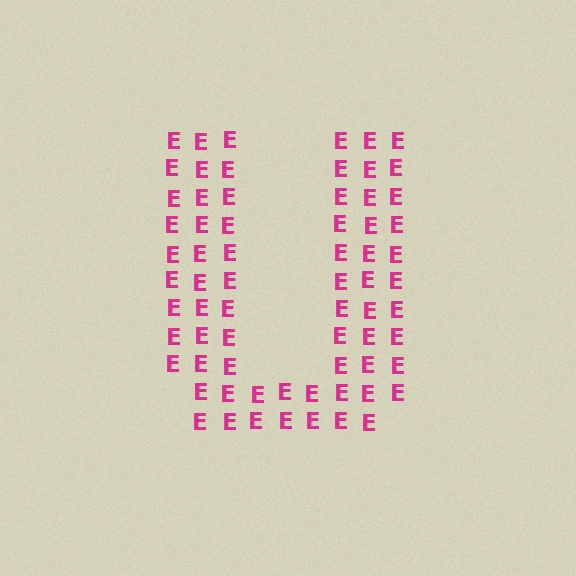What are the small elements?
The small elements are letter E's.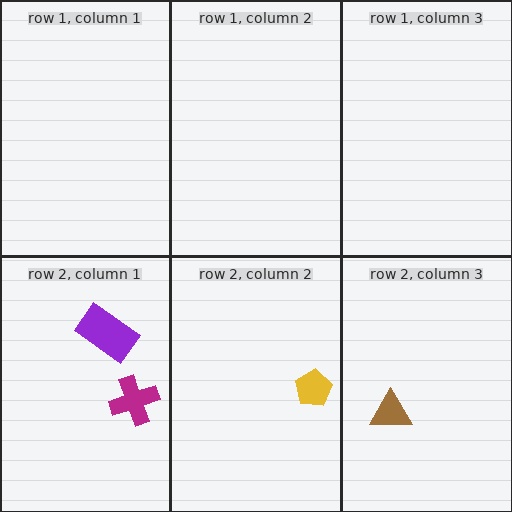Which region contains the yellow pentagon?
The row 2, column 2 region.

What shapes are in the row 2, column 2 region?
The yellow pentagon.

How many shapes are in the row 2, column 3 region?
1.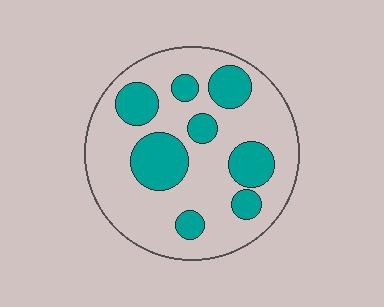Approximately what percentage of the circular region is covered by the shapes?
Approximately 30%.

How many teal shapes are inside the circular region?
8.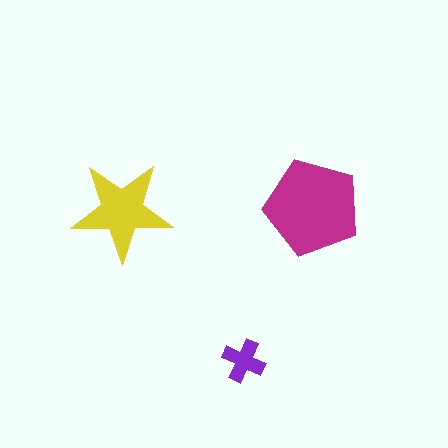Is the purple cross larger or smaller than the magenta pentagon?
Smaller.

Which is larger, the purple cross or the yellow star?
The yellow star.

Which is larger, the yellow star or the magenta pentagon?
The magenta pentagon.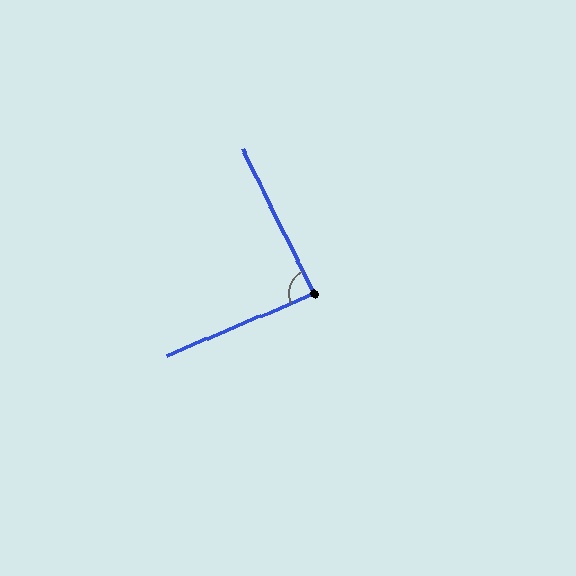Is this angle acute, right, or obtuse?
It is approximately a right angle.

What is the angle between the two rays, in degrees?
Approximately 87 degrees.